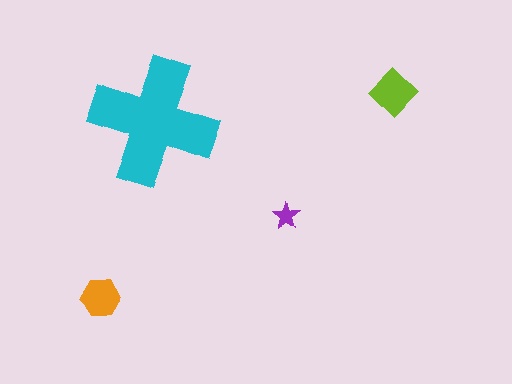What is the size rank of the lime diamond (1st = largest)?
2nd.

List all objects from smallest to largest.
The purple star, the orange hexagon, the lime diamond, the cyan cross.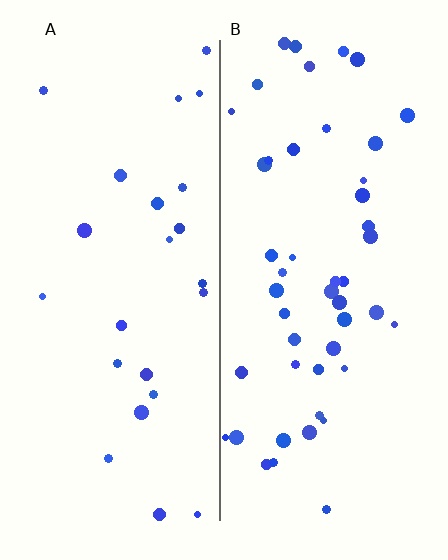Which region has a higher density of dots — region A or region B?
B (the right).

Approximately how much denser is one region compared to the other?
Approximately 2.0× — region B over region A.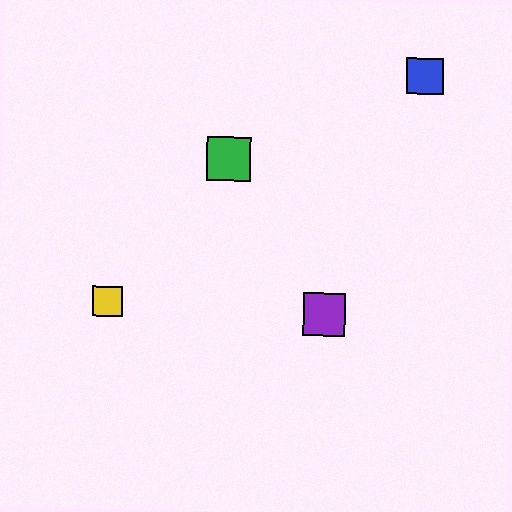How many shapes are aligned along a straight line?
3 shapes (the red star, the green square, the purple square) are aligned along a straight line.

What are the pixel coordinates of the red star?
The red star is at (321, 309).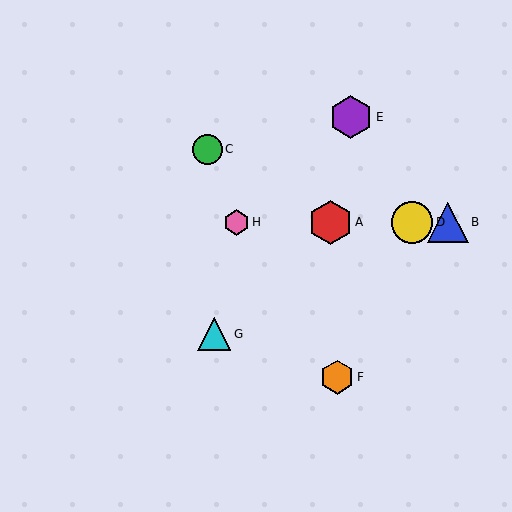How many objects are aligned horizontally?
4 objects (A, B, D, H) are aligned horizontally.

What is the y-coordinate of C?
Object C is at y≈149.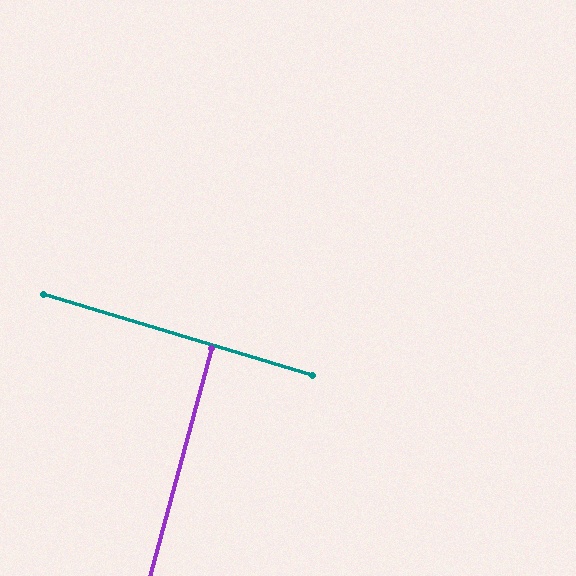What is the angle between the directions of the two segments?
Approximately 88 degrees.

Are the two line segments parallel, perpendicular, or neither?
Perpendicular — they meet at approximately 88°.